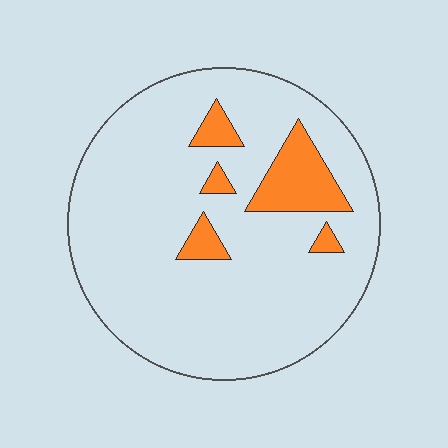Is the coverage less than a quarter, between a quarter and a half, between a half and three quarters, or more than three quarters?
Less than a quarter.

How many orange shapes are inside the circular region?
5.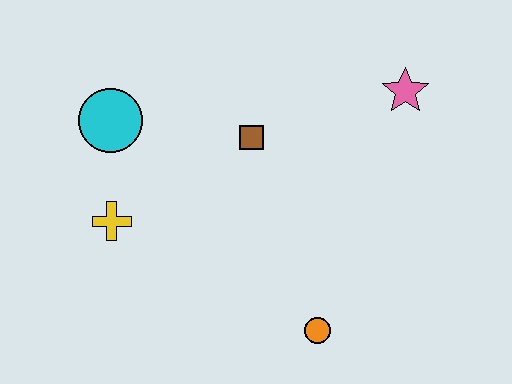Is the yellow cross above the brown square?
No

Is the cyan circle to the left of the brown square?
Yes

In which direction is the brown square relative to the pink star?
The brown square is to the left of the pink star.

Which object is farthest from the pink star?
The yellow cross is farthest from the pink star.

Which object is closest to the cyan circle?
The yellow cross is closest to the cyan circle.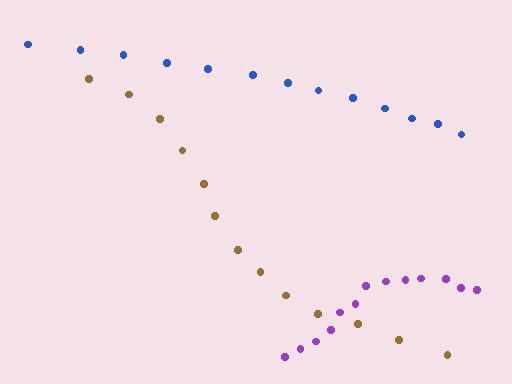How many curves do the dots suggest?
There are 3 distinct paths.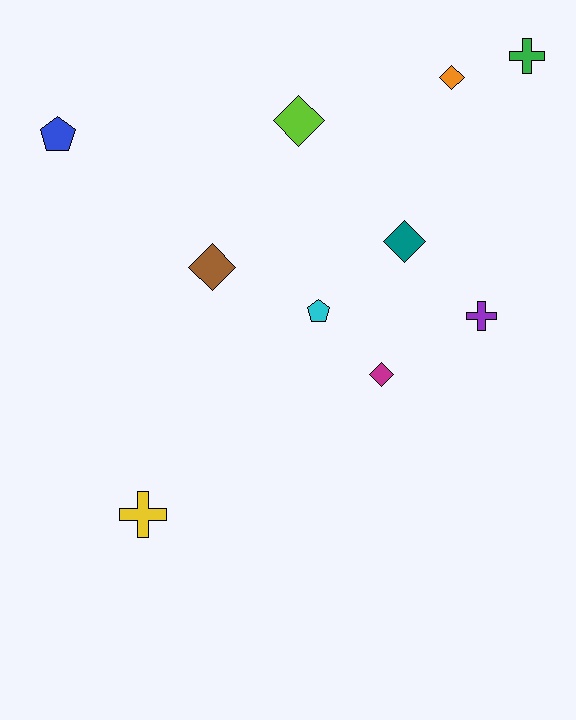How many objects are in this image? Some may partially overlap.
There are 10 objects.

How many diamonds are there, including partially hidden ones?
There are 5 diamonds.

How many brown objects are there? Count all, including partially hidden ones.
There is 1 brown object.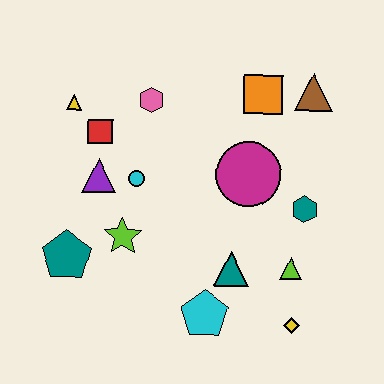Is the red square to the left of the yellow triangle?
No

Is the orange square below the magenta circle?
No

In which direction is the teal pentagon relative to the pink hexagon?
The teal pentagon is below the pink hexagon.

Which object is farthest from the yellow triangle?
The yellow diamond is farthest from the yellow triangle.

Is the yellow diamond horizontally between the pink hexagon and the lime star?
No